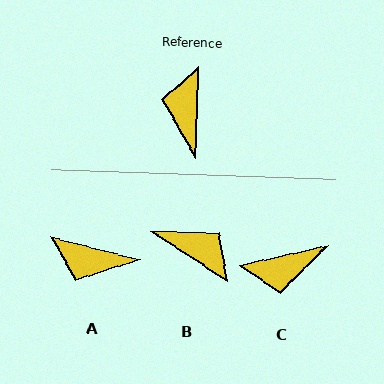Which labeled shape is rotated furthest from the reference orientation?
B, about 122 degrees away.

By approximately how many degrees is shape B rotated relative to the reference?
Approximately 122 degrees clockwise.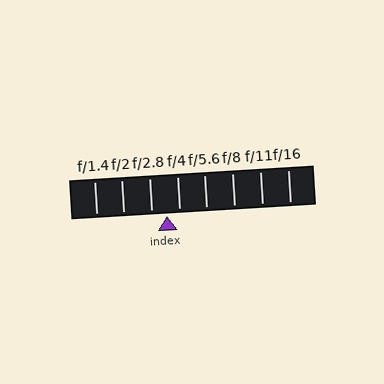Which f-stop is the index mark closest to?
The index mark is closest to f/4.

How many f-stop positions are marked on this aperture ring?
There are 8 f-stop positions marked.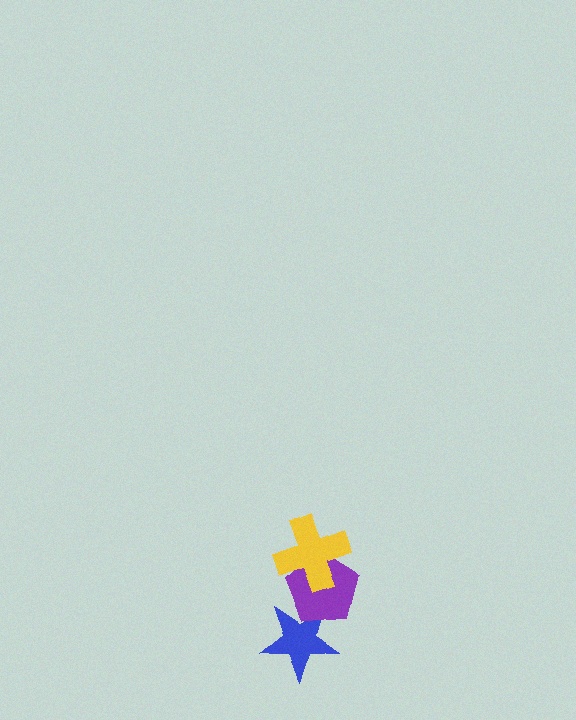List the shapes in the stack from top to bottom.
From top to bottom: the yellow cross, the purple pentagon, the blue star.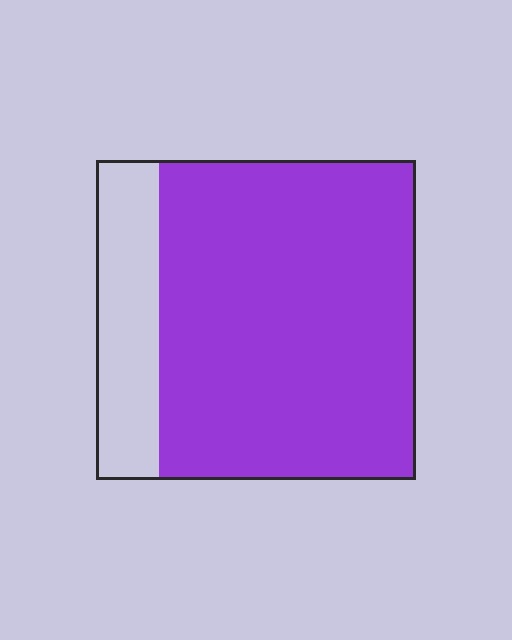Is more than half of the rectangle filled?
Yes.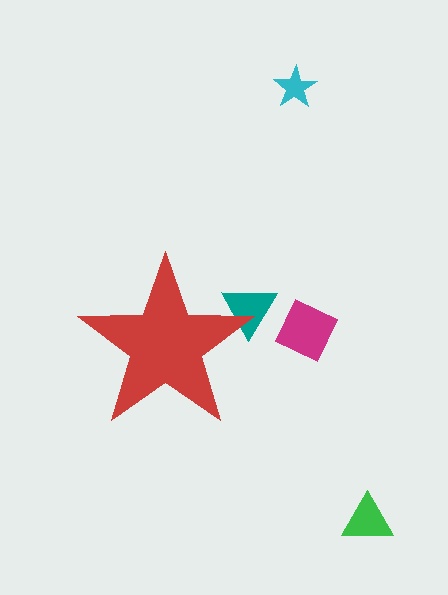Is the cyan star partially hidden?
No, the cyan star is fully visible.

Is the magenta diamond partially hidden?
No, the magenta diamond is fully visible.